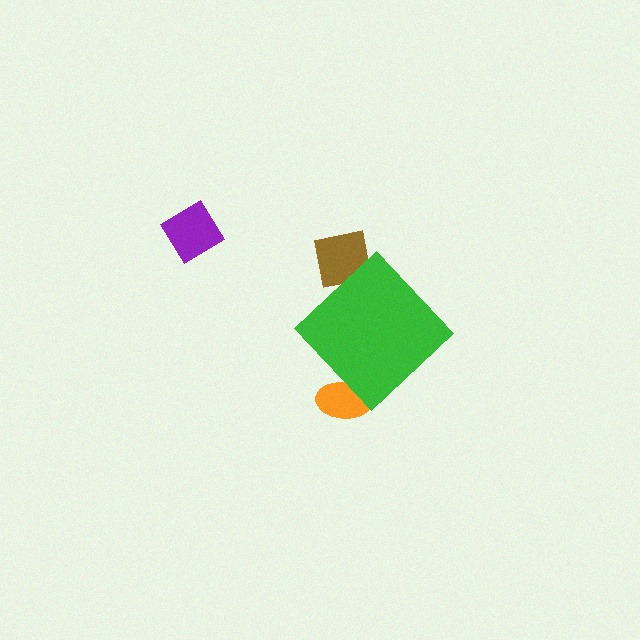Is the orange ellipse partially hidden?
Yes, the orange ellipse is partially hidden behind the green diamond.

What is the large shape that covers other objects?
A green diamond.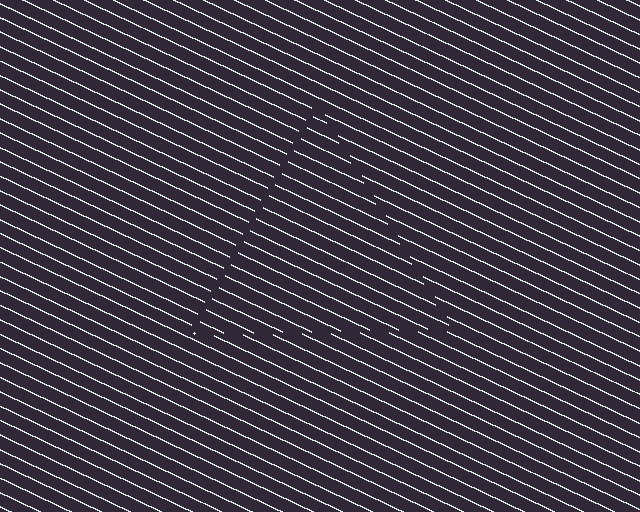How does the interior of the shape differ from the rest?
The interior of the shape contains the same grating, shifted by half a period — the contour is defined by the phase discontinuity where line-ends from the inner and outer gratings abut.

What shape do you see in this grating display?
An illusory triangle. The interior of the shape contains the same grating, shifted by half a period — the contour is defined by the phase discontinuity where line-ends from the inner and outer gratings abut.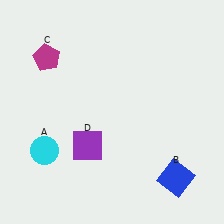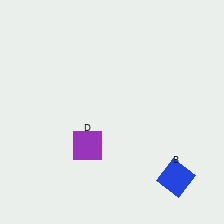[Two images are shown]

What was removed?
The cyan circle (A), the magenta pentagon (C) were removed in Image 2.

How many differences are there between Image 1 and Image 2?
There are 2 differences between the two images.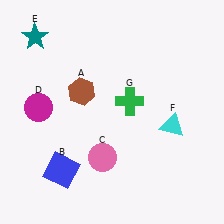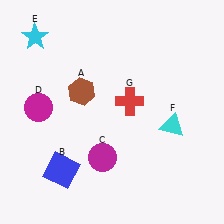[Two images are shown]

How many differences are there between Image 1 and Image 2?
There are 3 differences between the two images.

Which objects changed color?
C changed from pink to magenta. E changed from teal to cyan. G changed from green to red.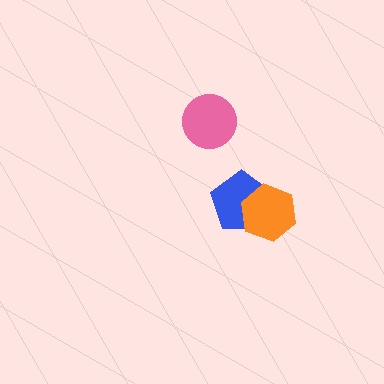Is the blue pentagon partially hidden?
Yes, it is partially covered by another shape.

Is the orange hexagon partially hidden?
No, no other shape covers it.